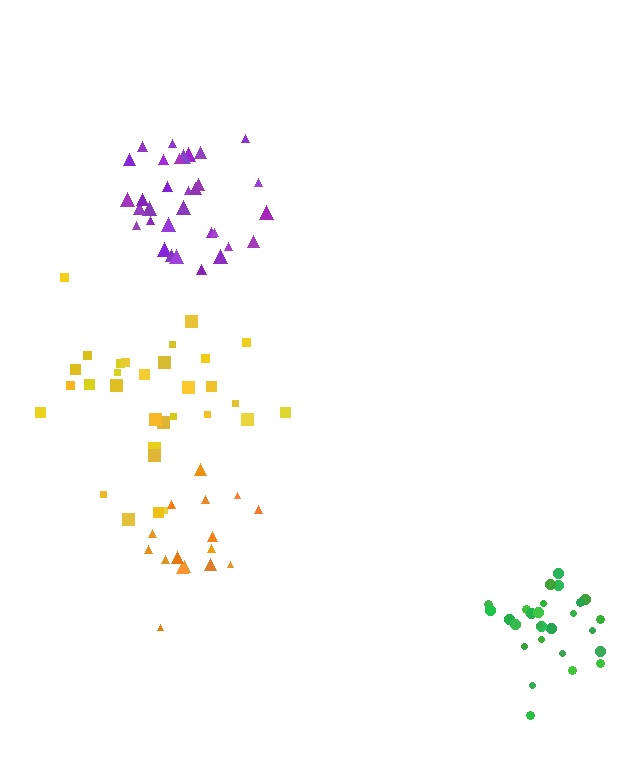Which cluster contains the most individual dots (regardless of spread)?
Purple (32).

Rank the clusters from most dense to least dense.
green, purple, orange, yellow.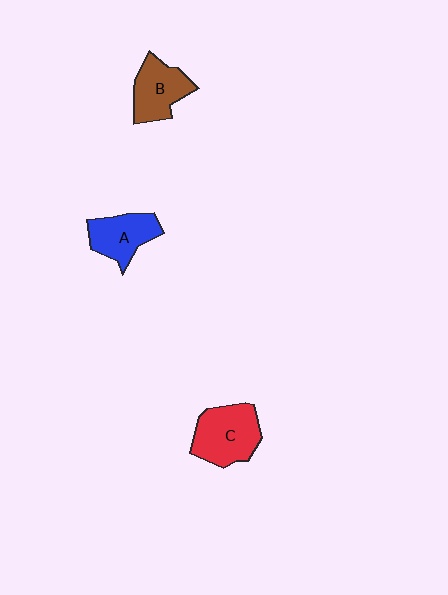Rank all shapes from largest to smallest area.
From largest to smallest: C (red), B (brown), A (blue).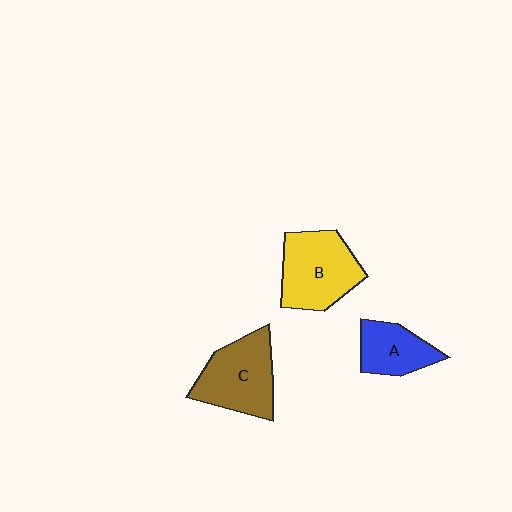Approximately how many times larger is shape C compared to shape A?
Approximately 1.5 times.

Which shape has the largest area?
Shape B (yellow).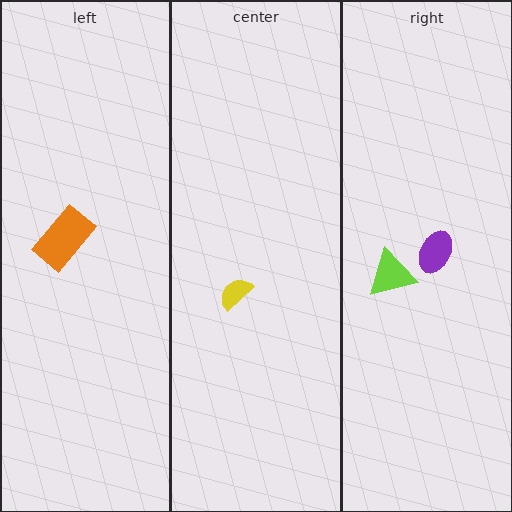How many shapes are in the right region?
2.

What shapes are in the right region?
The purple ellipse, the lime triangle.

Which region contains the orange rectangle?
The left region.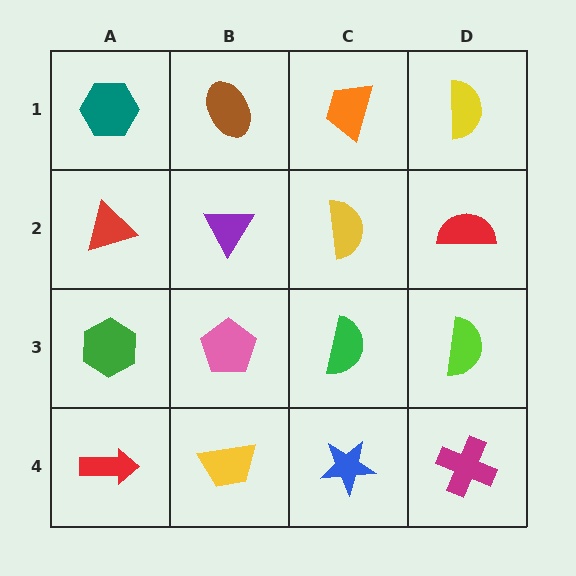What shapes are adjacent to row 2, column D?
A yellow semicircle (row 1, column D), a lime semicircle (row 3, column D), a yellow semicircle (row 2, column C).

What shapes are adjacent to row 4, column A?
A green hexagon (row 3, column A), a yellow trapezoid (row 4, column B).